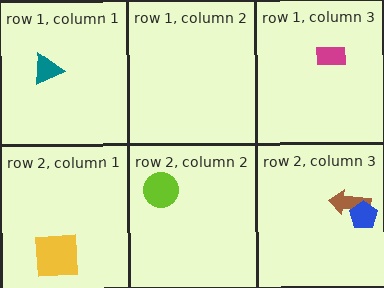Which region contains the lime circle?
The row 2, column 2 region.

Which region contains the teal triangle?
The row 1, column 1 region.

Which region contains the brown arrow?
The row 2, column 3 region.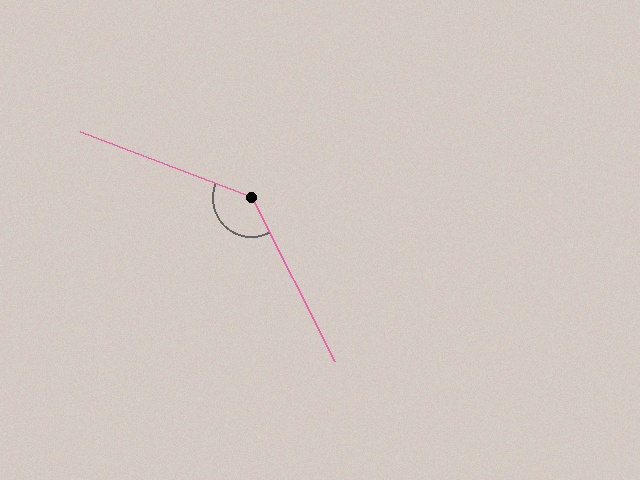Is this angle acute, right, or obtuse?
It is obtuse.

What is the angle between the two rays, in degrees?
Approximately 138 degrees.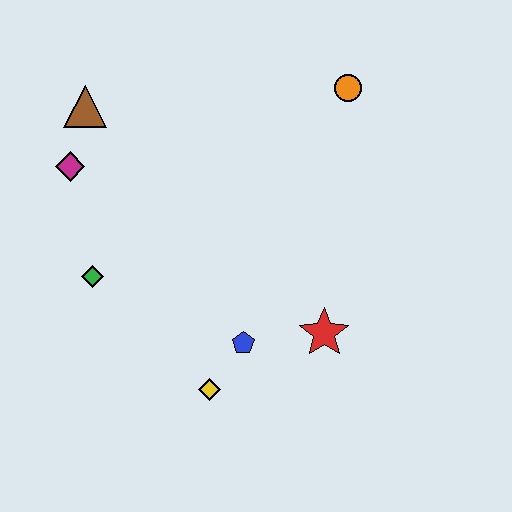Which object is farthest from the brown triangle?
The red star is farthest from the brown triangle.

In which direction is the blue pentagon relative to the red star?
The blue pentagon is to the left of the red star.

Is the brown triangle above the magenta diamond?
Yes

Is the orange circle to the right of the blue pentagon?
Yes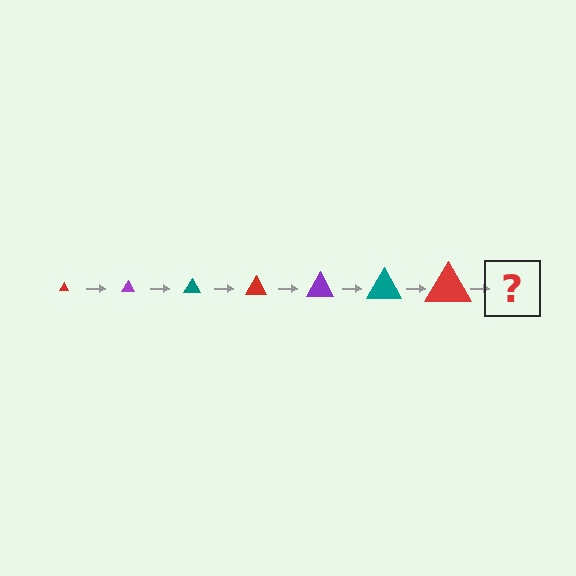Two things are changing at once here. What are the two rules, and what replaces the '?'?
The two rules are that the triangle grows larger each step and the color cycles through red, purple, and teal. The '?' should be a purple triangle, larger than the previous one.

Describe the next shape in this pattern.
It should be a purple triangle, larger than the previous one.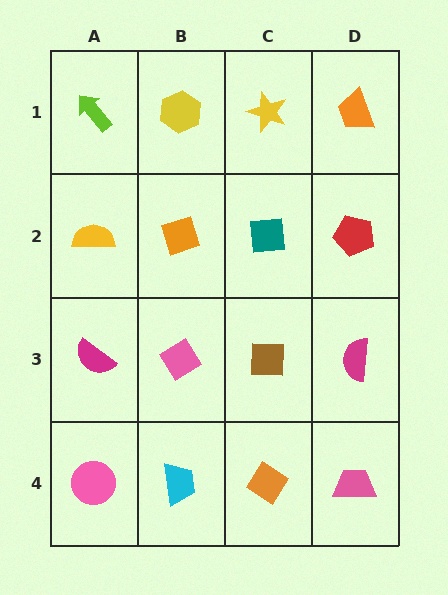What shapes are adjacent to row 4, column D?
A magenta semicircle (row 3, column D), an orange diamond (row 4, column C).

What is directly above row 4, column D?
A magenta semicircle.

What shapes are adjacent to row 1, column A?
A yellow semicircle (row 2, column A), a yellow hexagon (row 1, column B).